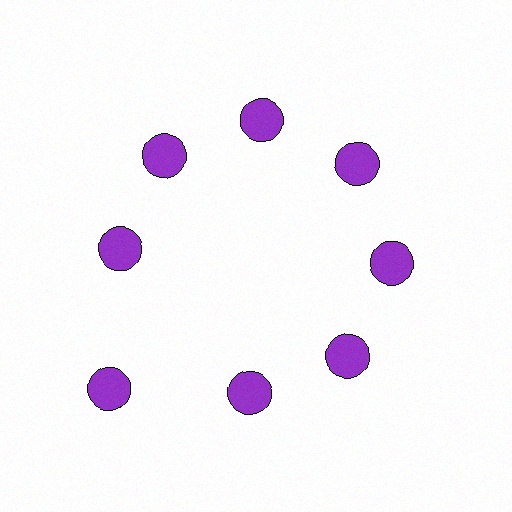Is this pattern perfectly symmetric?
No. The 8 purple circles are arranged in a ring, but one element near the 8 o'clock position is pushed outward from the center, breaking the 8-fold rotational symmetry.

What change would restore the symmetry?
The symmetry would be restored by moving it inward, back onto the ring so that all 8 circles sit at equal angles and equal distance from the center.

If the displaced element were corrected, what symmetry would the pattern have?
It would have 8-fold rotational symmetry — the pattern would map onto itself every 45 degrees.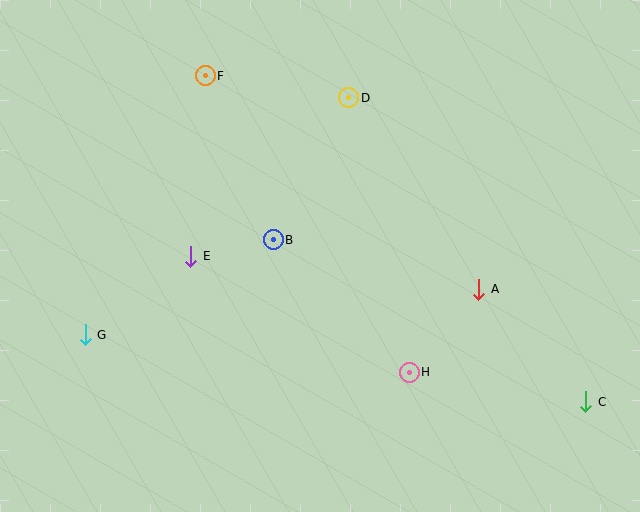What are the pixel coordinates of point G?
Point G is at (85, 335).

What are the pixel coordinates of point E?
Point E is at (191, 257).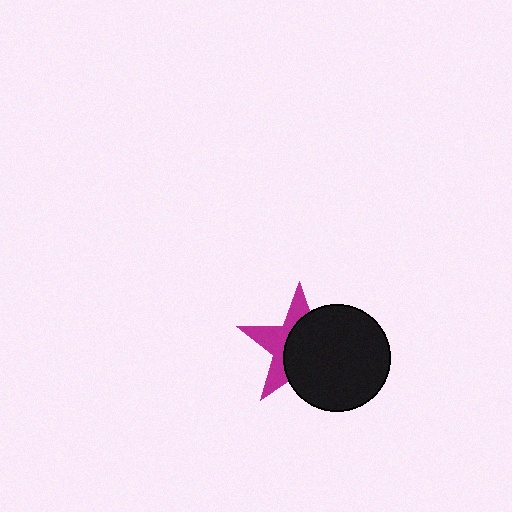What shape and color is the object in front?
The object in front is a black circle.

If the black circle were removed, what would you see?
You would see the complete magenta star.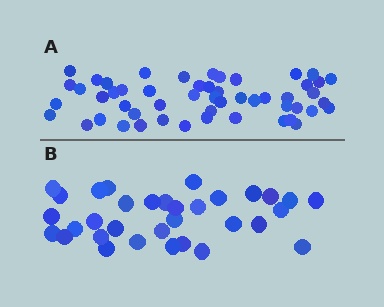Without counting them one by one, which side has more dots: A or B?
Region A (the top region) has more dots.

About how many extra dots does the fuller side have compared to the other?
Region A has approximately 20 more dots than region B.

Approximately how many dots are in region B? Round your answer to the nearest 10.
About 30 dots. (The exact count is 33, which rounds to 30.)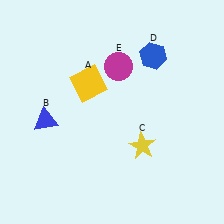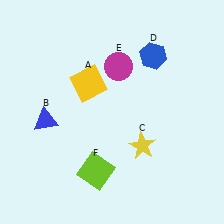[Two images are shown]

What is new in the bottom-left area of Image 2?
A lime square (F) was added in the bottom-left area of Image 2.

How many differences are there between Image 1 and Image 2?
There is 1 difference between the two images.